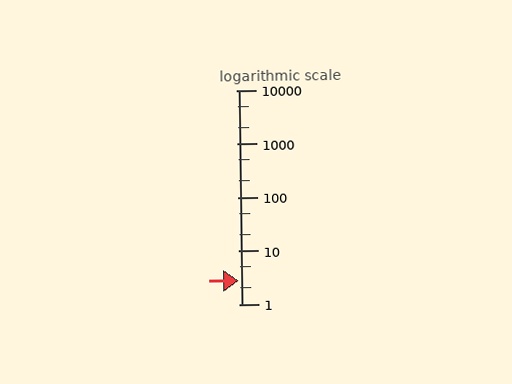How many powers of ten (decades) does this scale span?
The scale spans 4 decades, from 1 to 10000.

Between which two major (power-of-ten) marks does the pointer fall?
The pointer is between 1 and 10.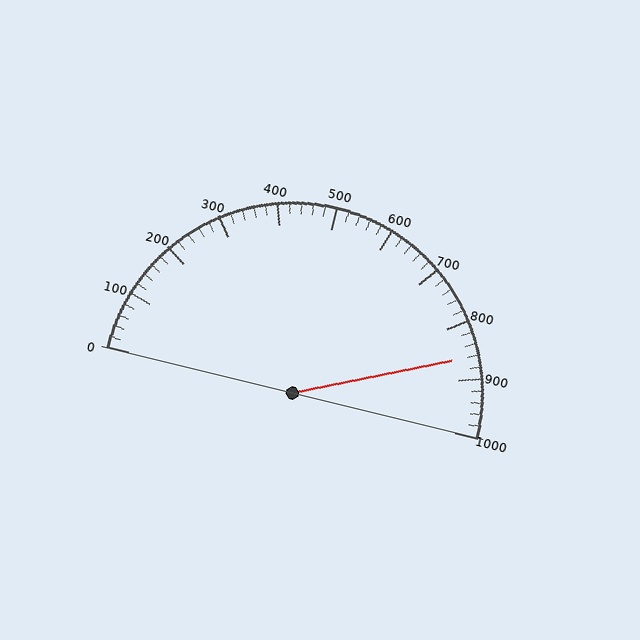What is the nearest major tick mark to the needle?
The nearest major tick mark is 900.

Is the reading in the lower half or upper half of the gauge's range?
The reading is in the upper half of the range (0 to 1000).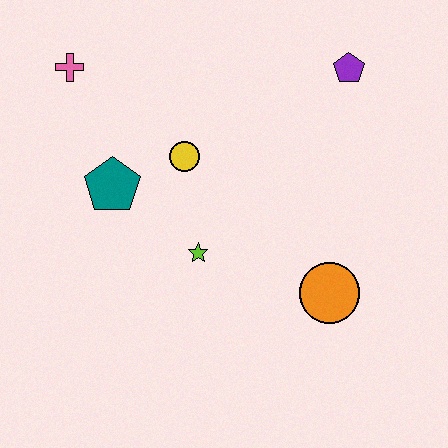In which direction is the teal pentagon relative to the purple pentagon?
The teal pentagon is to the left of the purple pentagon.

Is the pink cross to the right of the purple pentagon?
No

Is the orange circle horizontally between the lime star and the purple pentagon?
Yes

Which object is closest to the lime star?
The yellow circle is closest to the lime star.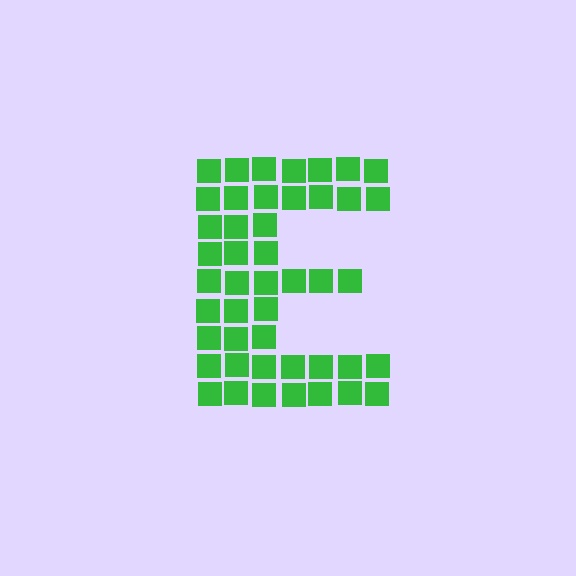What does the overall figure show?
The overall figure shows the letter E.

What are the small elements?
The small elements are squares.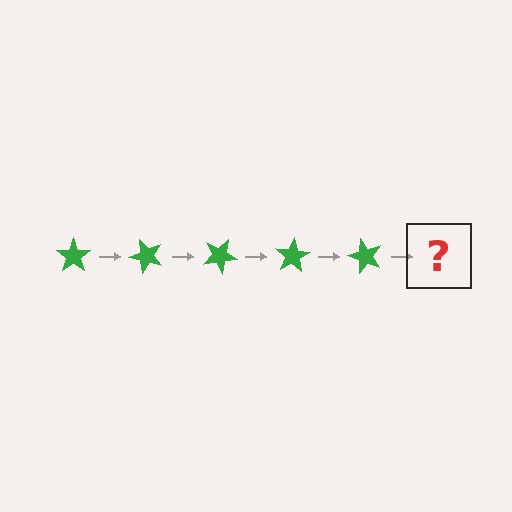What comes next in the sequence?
The next element should be a green star rotated 250 degrees.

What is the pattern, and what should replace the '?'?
The pattern is that the star rotates 50 degrees each step. The '?' should be a green star rotated 250 degrees.